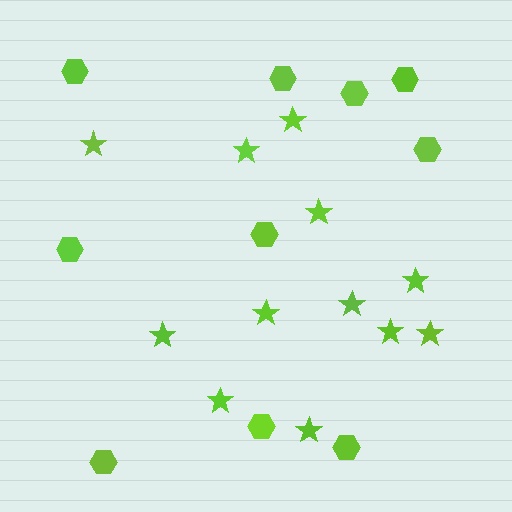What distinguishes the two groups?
There are 2 groups: one group of stars (12) and one group of hexagons (10).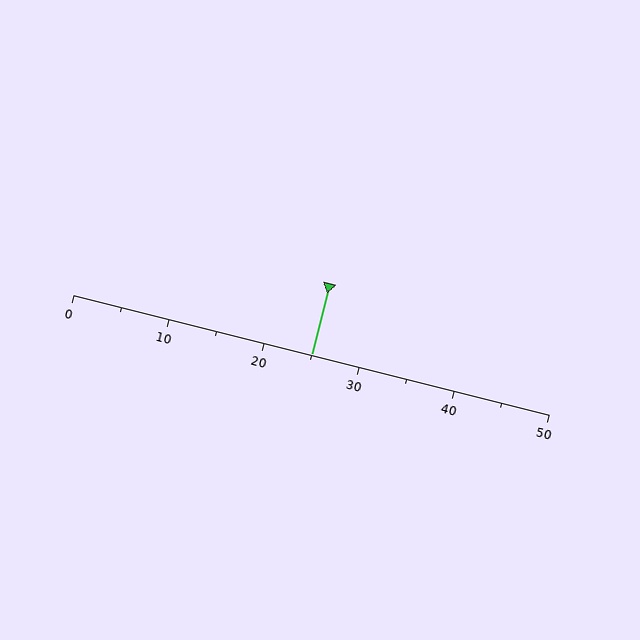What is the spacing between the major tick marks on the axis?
The major ticks are spaced 10 apart.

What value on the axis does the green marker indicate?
The marker indicates approximately 25.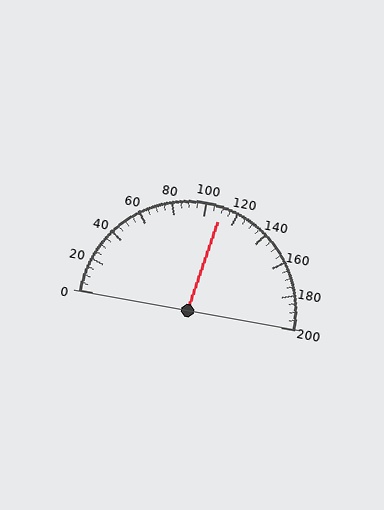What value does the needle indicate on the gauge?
The needle indicates approximately 110.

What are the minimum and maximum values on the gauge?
The gauge ranges from 0 to 200.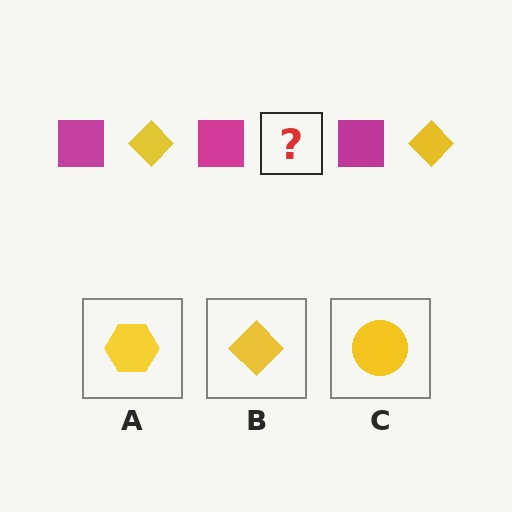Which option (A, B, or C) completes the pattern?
B.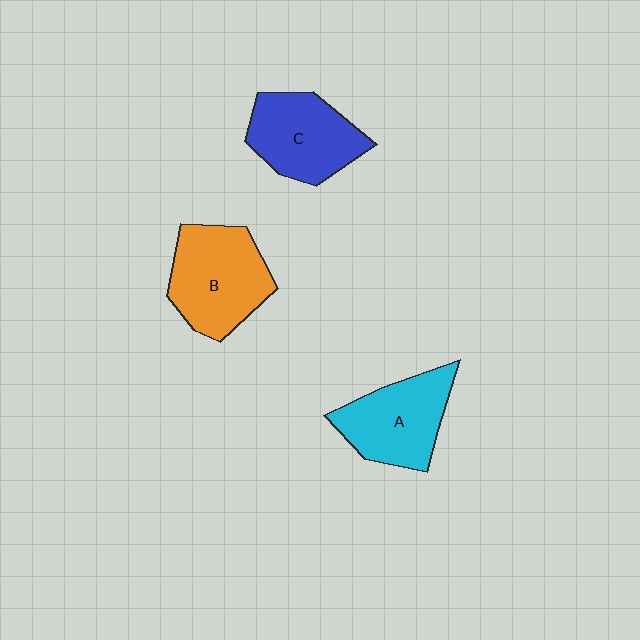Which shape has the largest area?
Shape B (orange).